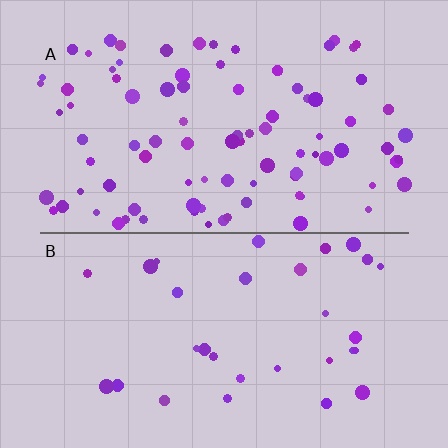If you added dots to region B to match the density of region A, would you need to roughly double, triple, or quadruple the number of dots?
Approximately triple.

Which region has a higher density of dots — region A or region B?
A (the top).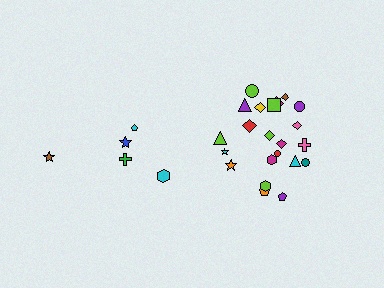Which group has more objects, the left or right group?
The right group.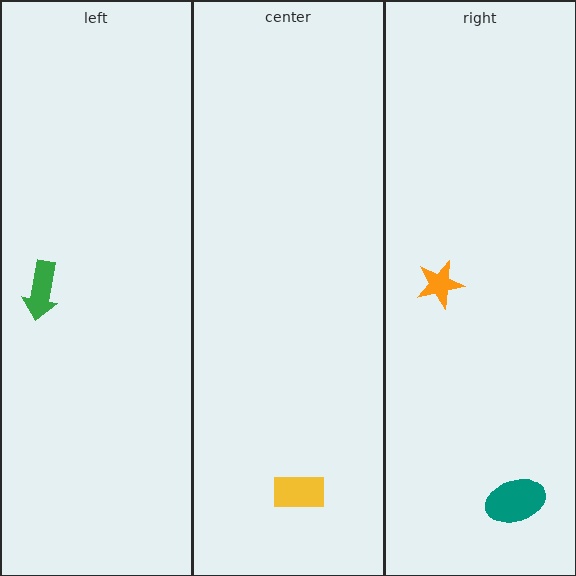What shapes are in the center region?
The yellow rectangle.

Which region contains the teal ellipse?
The right region.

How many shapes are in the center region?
1.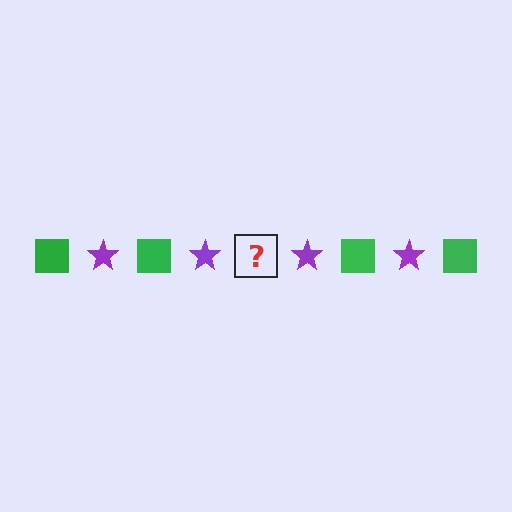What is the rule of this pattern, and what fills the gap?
The rule is that the pattern alternates between green square and purple star. The gap should be filled with a green square.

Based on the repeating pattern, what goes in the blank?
The blank should be a green square.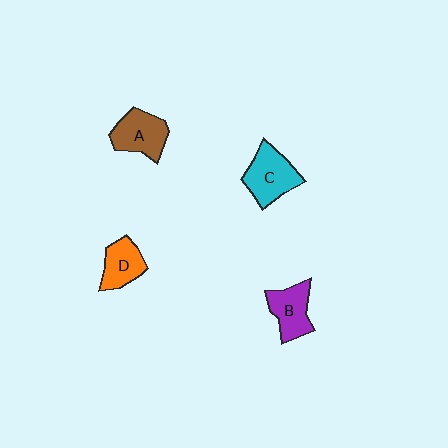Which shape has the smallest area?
Shape D (orange).